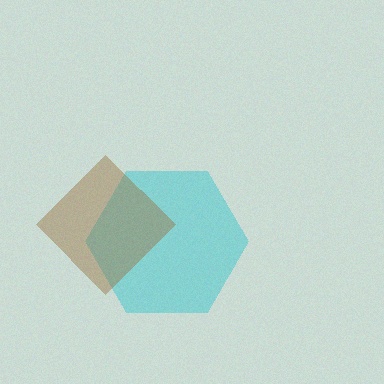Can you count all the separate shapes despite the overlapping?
Yes, there are 2 separate shapes.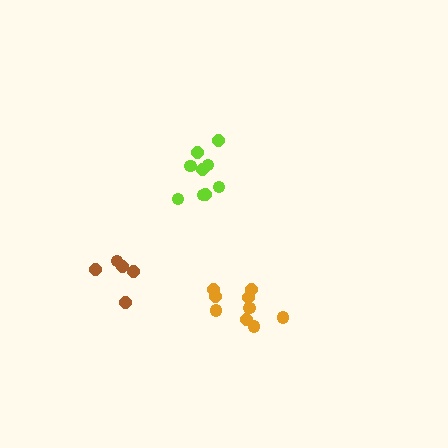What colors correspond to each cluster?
The clusters are colored: brown, orange, lime.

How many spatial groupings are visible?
There are 3 spatial groupings.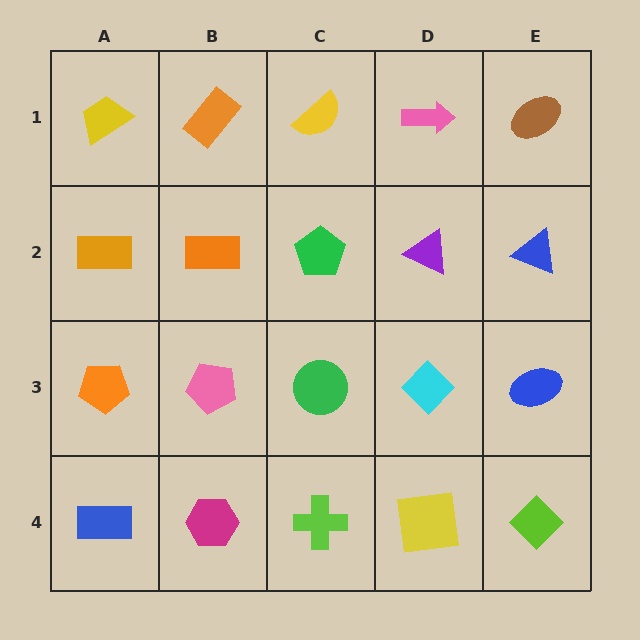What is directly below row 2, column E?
A blue ellipse.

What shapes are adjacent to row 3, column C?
A green pentagon (row 2, column C), a lime cross (row 4, column C), a pink pentagon (row 3, column B), a cyan diamond (row 3, column D).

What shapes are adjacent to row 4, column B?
A pink pentagon (row 3, column B), a blue rectangle (row 4, column A), a lime cross (row 4, column C).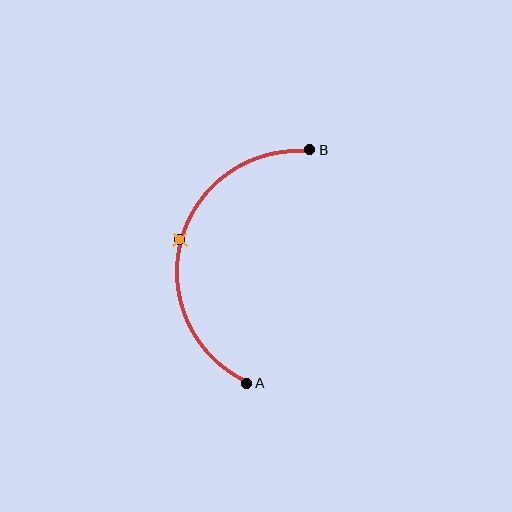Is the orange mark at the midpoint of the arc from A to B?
Yes. The orange mark lies on the arc at equal arc-length from both A and B — it is the arc midpoint.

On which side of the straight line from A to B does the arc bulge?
The arc bulges to the left of the straight line connecting A and B.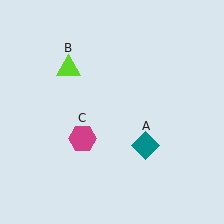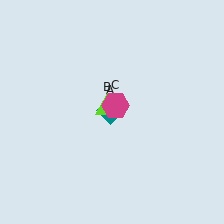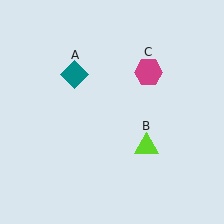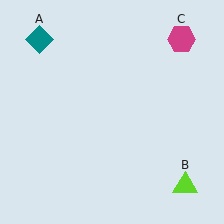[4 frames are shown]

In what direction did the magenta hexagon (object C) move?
The magenta hexagon (object C) moved up and to the right.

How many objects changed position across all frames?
3 objects changed position: teal diamond (object A), lime triangle (object B), magenta hexagon (object C).